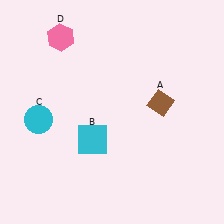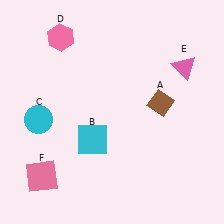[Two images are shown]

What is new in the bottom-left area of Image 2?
A pink square (F) was added in the bottom-left area of Image 2.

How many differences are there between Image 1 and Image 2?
There are 2 differences between the two images.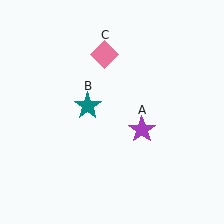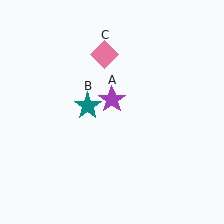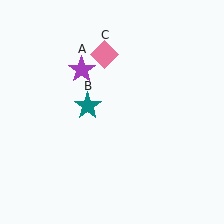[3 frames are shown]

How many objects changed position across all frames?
1 object changed position: purple star (object A).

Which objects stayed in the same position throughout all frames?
Teal star (object B) and pink diamond (object C) remained stationary.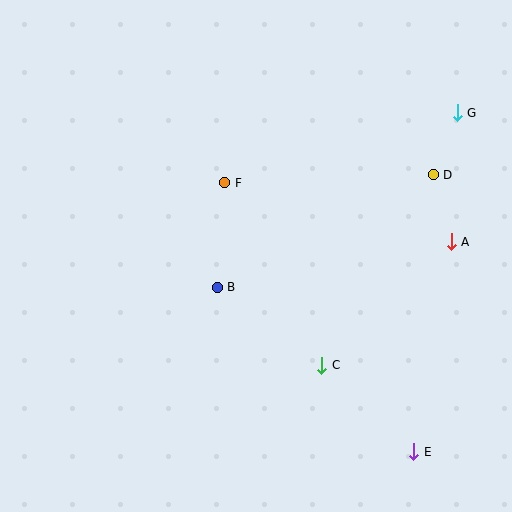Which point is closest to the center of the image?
Point B at (217, 287) is closest to the center.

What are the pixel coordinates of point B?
Point B is at (217, 287).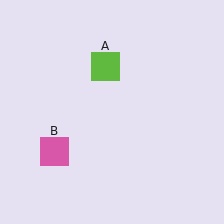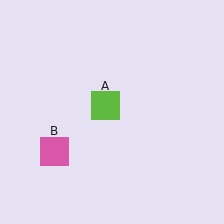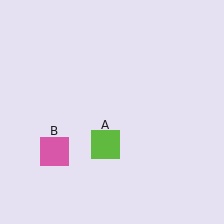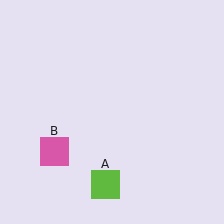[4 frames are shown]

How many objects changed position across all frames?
1 object changed position: lime square (object A).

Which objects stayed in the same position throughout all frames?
Pink square (object B) remained stationary.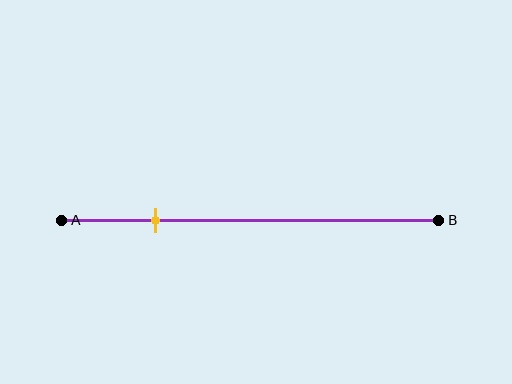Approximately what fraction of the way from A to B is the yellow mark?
The yellow mark is approximately 25% of the way from A to B.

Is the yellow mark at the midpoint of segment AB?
No, the mark is at about 25% from A, not at the 50% midpoint.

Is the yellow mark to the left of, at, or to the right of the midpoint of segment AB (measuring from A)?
The yellow mark is to the left of the midpoint of segment AB.